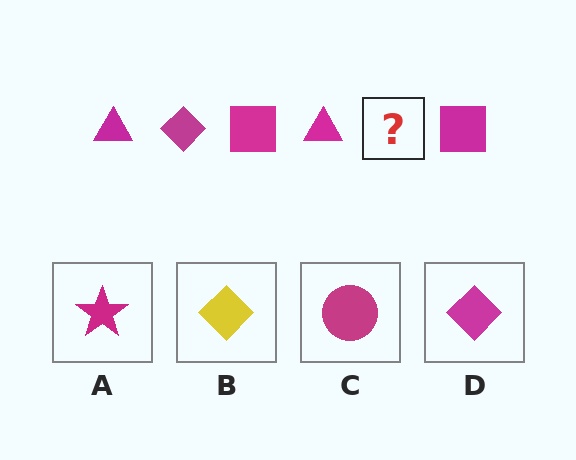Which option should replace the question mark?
Option D.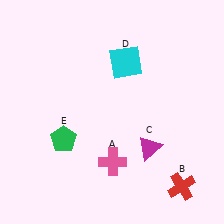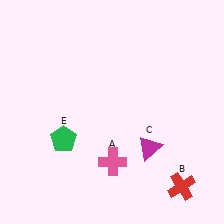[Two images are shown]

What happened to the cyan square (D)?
The cyan square (D) was removed in Image 2. It was in the top-right area of Image 1.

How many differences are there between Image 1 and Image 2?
There is 1 difference between the two images.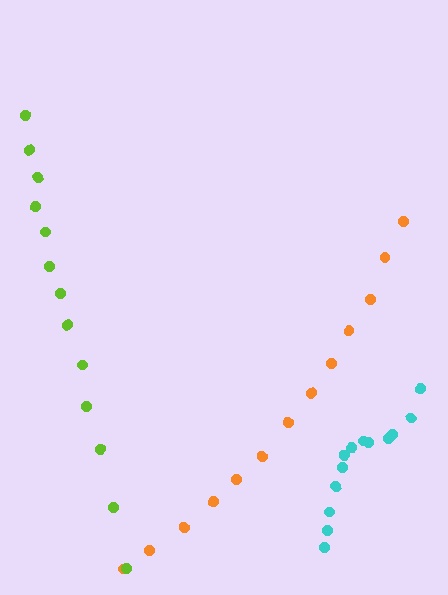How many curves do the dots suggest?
There are 3 distinct paths.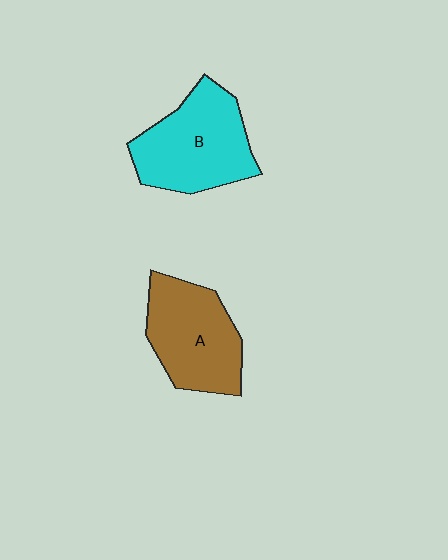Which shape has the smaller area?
Shape A (brown).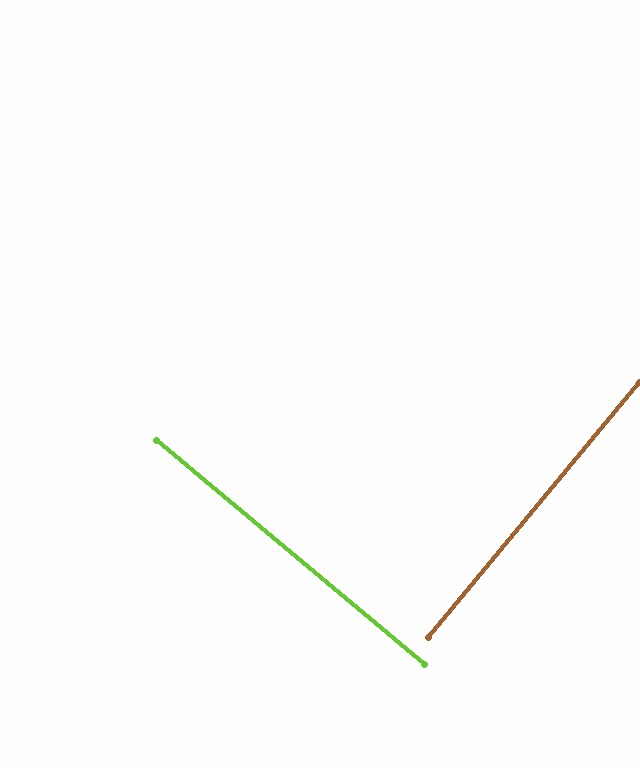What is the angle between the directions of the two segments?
Approximately 90 degrees.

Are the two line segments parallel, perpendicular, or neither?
Perpendicular — they meet at approximately 90°.